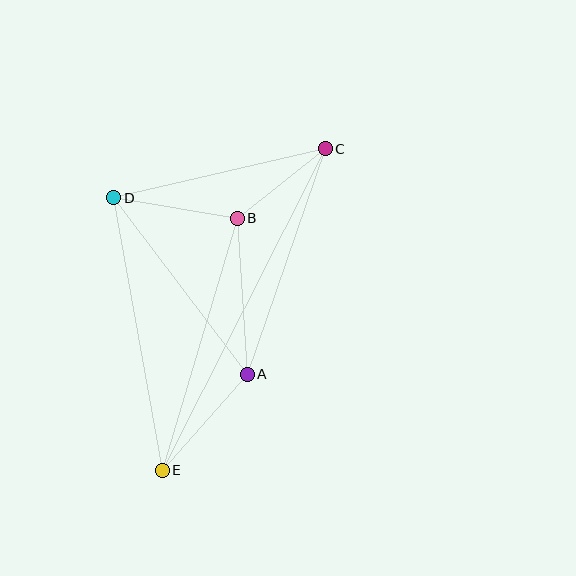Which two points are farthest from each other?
Points C and E are farthest from each other.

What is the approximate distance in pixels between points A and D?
The distance between A and D is approximately 221 pixels.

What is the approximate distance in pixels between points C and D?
The distance between C and D is approximately 217 pixels.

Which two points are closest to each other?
Points B and C are closest to each other.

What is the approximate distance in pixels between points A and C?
The distance between A and C is approximately 239 pixels.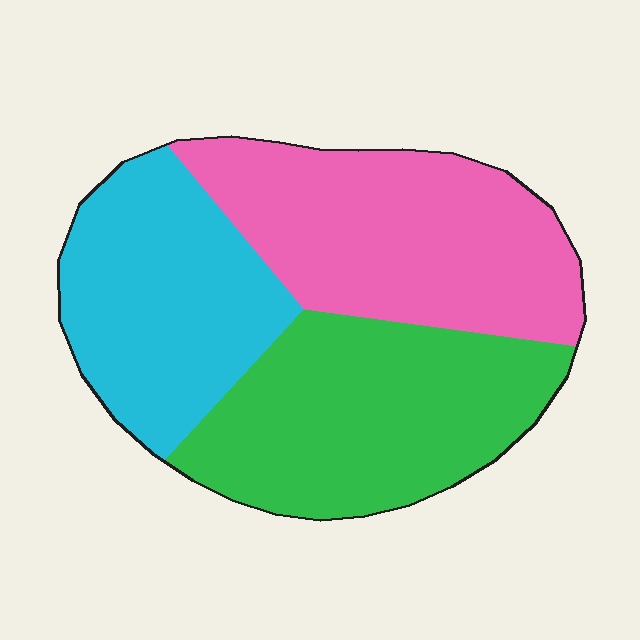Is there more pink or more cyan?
Pink.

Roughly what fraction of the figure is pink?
Pink takes up about three eighths (3/8) of the figure.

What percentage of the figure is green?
Green covers around 35% of the figure.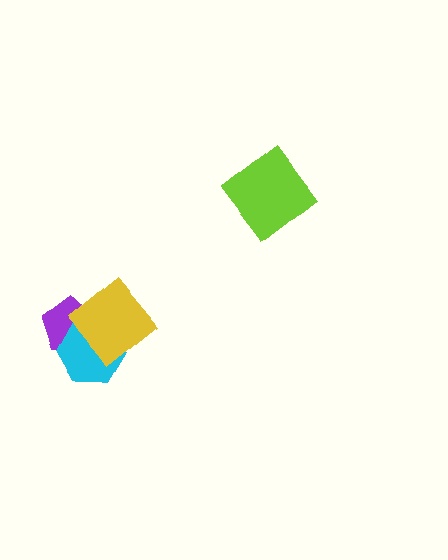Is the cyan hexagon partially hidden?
Yes, it is partially covered by another shape.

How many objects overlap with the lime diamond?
0 objects overlap with the lime diamond.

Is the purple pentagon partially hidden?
Yes, it is partially covered by another shape.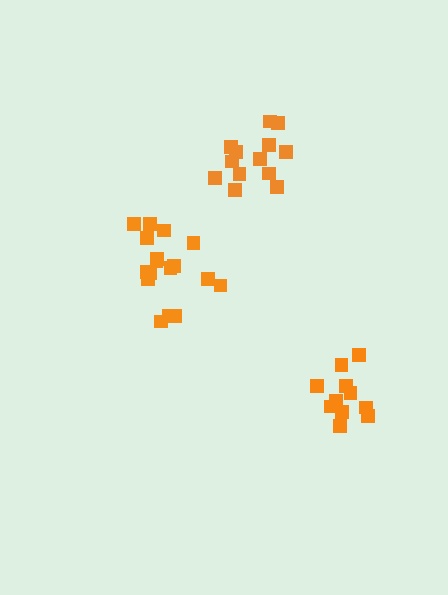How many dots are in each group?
Group 1: 17 dots, Group 2: 13 dots, Group 3: 11 dots (41 total).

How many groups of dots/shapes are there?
There are 3 groups.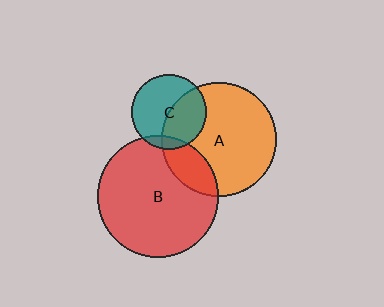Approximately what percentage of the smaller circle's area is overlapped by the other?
Approximately 45%.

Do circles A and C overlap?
Yes.